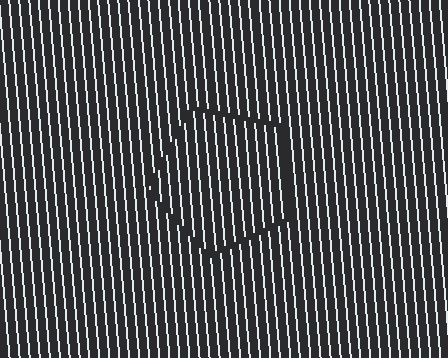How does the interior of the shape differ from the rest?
The interior of the shape contains the same grating, shifted by half a period — the contour is defined by the phase discontinuity where line-ends from the inner and outer gratings abut.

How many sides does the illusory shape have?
5 sides — the line-ends trace a pentagon.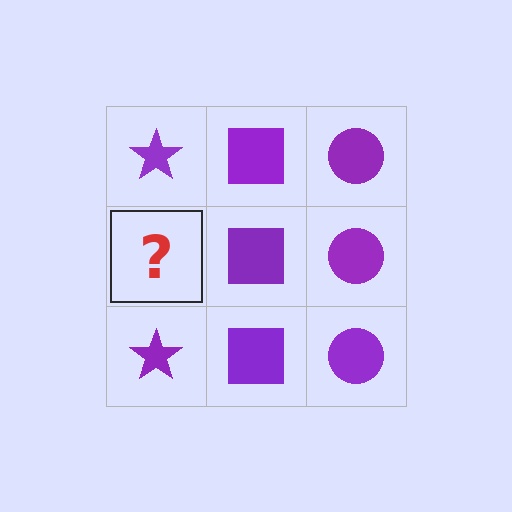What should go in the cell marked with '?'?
The missing cell should contain a purple star.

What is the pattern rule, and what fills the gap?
The rule is that each column has a consistent shape. The gap should be filled with a purple star.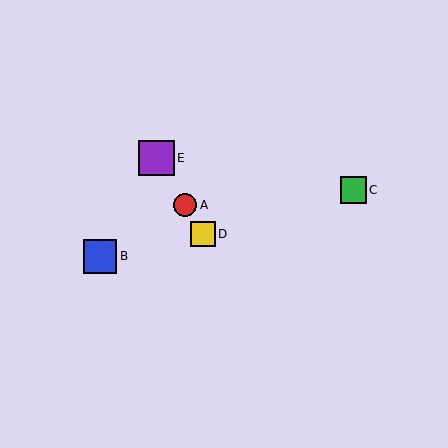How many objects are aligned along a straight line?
3 objects (A, D, E) are aligned along a straight line.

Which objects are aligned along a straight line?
Objects A, D, E are aligned along a straight line.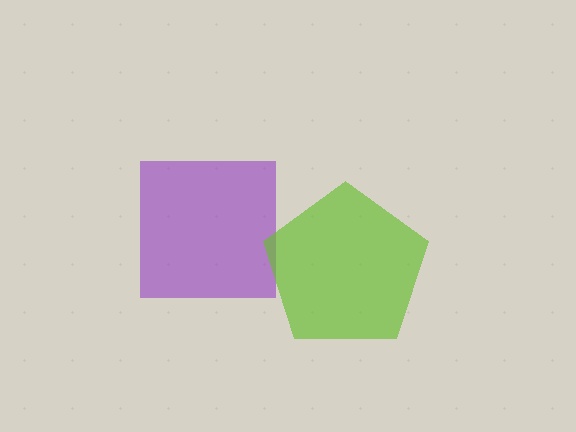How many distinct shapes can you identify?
There are 2 distinct shapes: a purple square, a lime pentagon.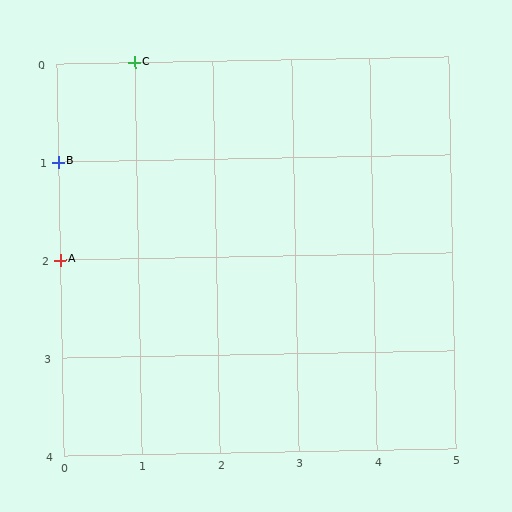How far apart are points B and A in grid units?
Points B and A are 1 row apart.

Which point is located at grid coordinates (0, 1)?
Point B is at (0, 1).